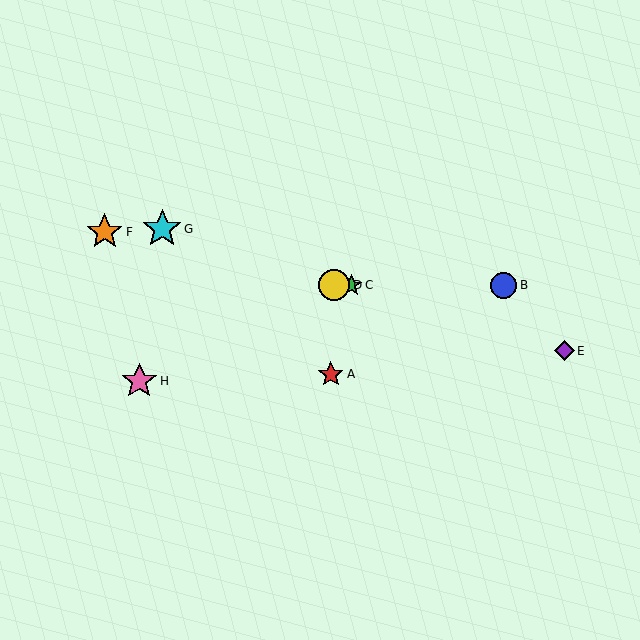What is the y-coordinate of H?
Object H is at y≈381.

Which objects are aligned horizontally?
Objects B, C, D are aligned horizontally.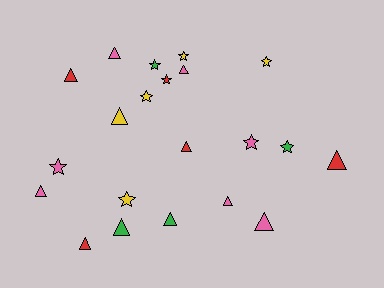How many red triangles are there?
There are 4 red triangles.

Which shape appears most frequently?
Triangle, with 12 objects.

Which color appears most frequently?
Pink, with 7 objects.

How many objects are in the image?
There are 21 objects.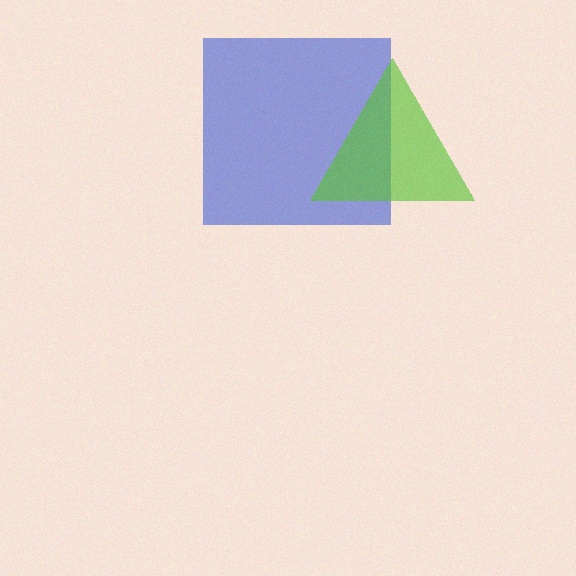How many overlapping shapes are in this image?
There are 2 overlapping shapes in the image.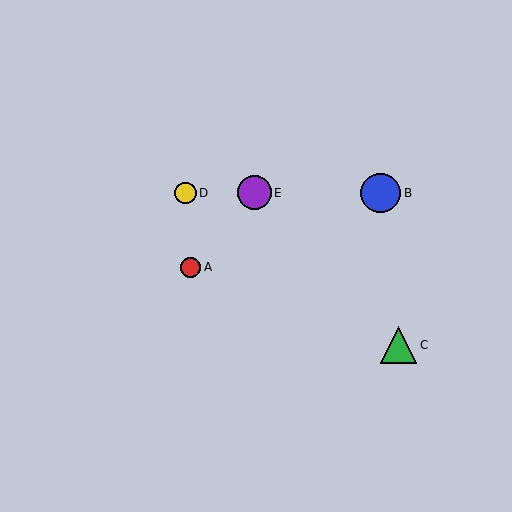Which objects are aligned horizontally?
Objects B, D, E are aligned horizontally.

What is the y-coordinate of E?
Object E is at y≈193.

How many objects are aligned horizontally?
3 objects (B, D, E) are aligned horizontally.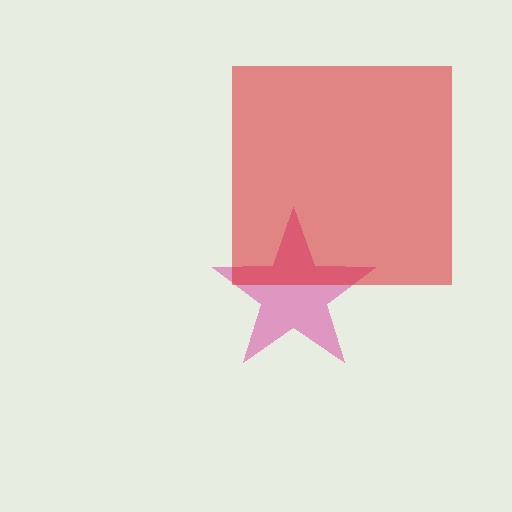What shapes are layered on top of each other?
The layered shapes are: a pink star, a red square.